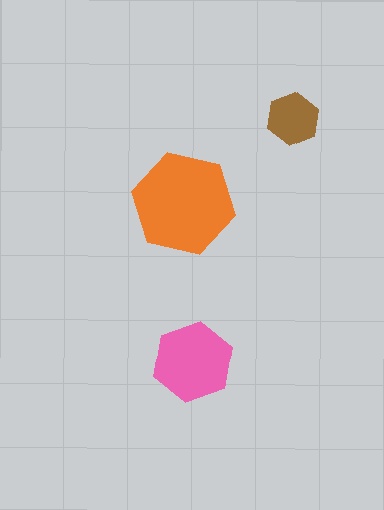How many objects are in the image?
There are 3 objects in the image.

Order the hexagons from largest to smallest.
the orange one, the pink one, the brown one.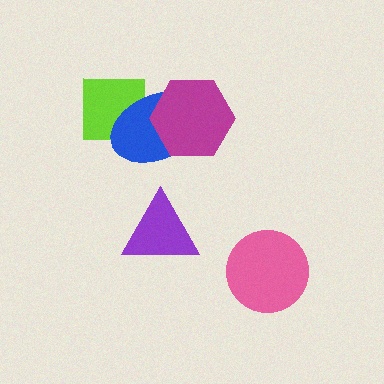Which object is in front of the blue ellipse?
The magenta hexagon is in front of the blue ellipse.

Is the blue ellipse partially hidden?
Yes, it is partially covered by another shape.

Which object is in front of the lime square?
The blue ellipse is in front of the lime square.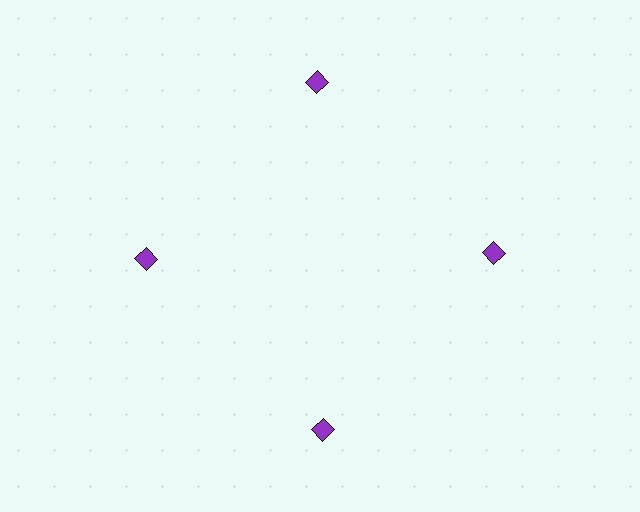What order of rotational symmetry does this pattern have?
This pattern has 4-fold rotational symmetry.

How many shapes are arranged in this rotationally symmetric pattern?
There are 4 shapes, arranged in 4 groups of 1.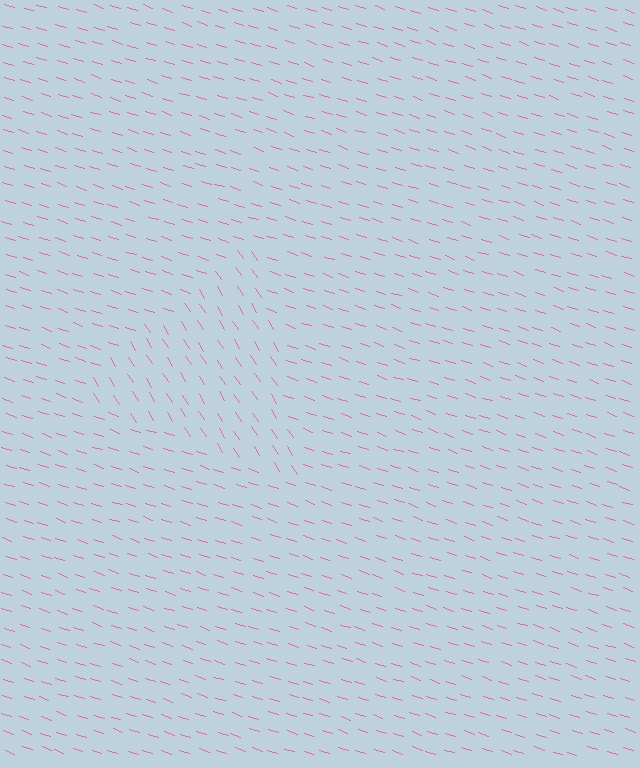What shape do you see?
I see a triangle.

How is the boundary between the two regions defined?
The boundary is defined purely by a change in line orientation (approximately 39 degrees difference). All lines are the same color and thickness.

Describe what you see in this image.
The image is filled with small pink line segments. A triangle region in the image has lines oriented differently from the surrounding lines, creating a visible texture boundary.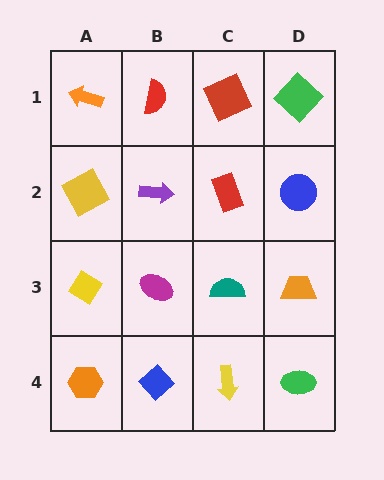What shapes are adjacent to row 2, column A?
An orange arrow (row 1, column A), a yellow diamond (row 3, column A), a purple arrow (row 2, column B).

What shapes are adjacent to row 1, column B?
A purple arrow (row 2, column B), an orange arrow (row 1, column A), a red square (row 1, column C).